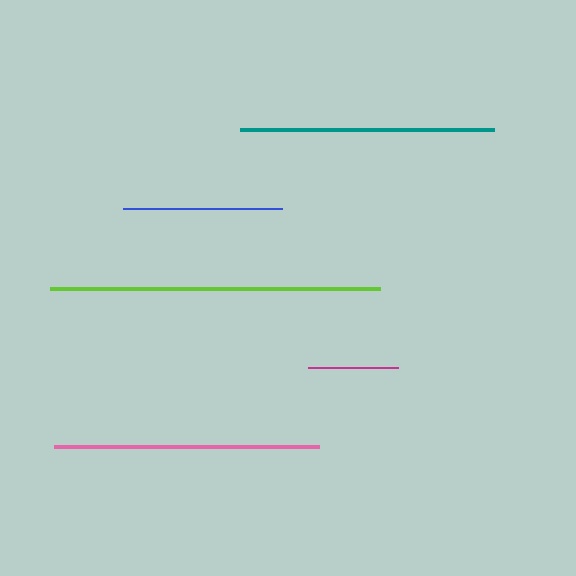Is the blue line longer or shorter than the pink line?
The pink line is longer than the blue line.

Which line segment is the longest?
The lime line is the longest at approximately 330 pixels.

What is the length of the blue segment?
The blue segment is approximately 159 pixels long.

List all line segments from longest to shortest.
From longest to shortest: lime, pink, teal, blue, magenta.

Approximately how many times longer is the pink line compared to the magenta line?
The pink line is approximately 2.9 times the length of the magenta line.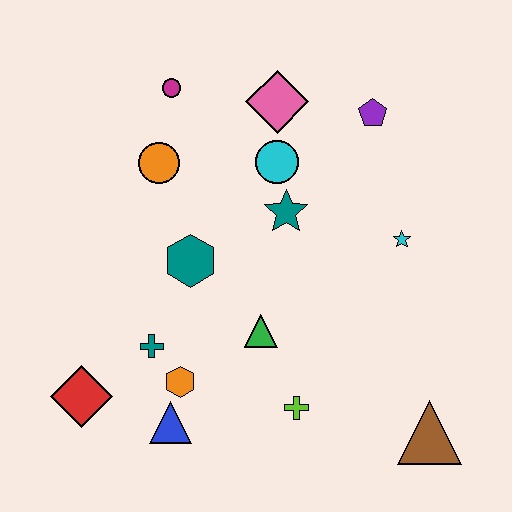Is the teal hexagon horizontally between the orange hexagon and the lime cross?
Yes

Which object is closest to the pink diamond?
The cyan circle is closest to the pink diamond.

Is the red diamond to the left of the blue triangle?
Yes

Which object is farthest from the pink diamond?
The brown triangle is farthest from the pink diamond.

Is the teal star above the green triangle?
Yes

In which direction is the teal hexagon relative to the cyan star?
The teal hexagon is to the left of the cyan star.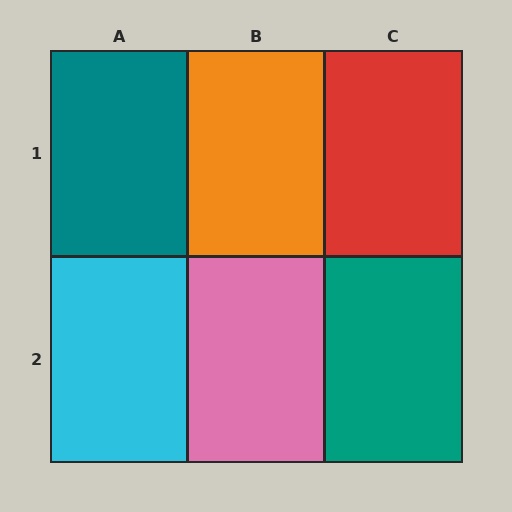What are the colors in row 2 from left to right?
Cyan, pink, teal.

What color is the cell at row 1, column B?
Orange.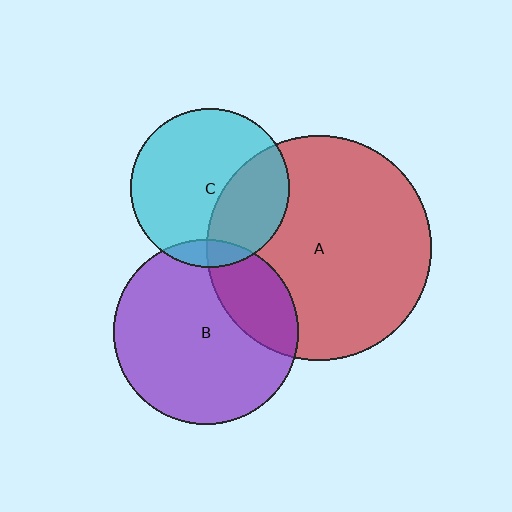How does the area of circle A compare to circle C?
Approximately 2.0 times.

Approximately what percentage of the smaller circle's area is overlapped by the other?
Approximately 10%.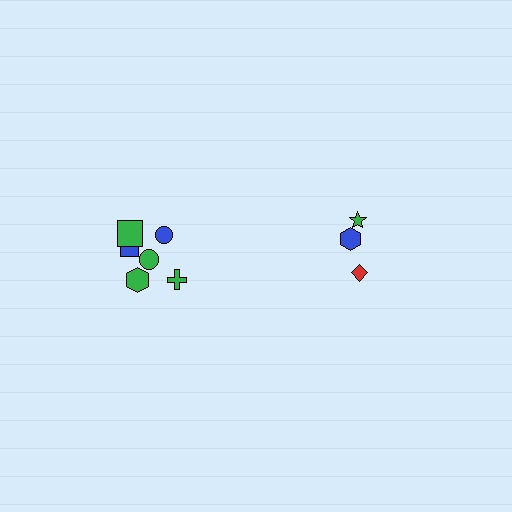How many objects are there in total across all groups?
There are 9 objects.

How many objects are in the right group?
There are 3 objects.